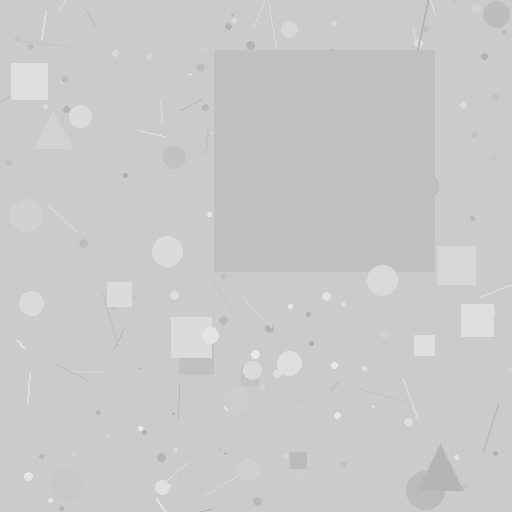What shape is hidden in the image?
A square is hidden in the image.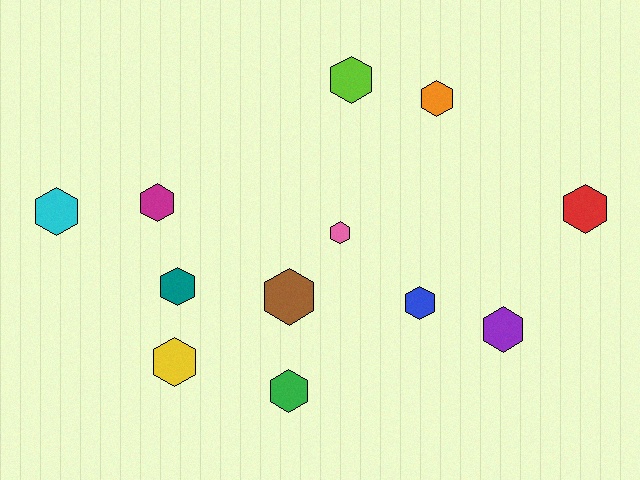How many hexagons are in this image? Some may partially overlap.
There are 12 hexagons.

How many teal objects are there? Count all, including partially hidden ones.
There is 1 teal object.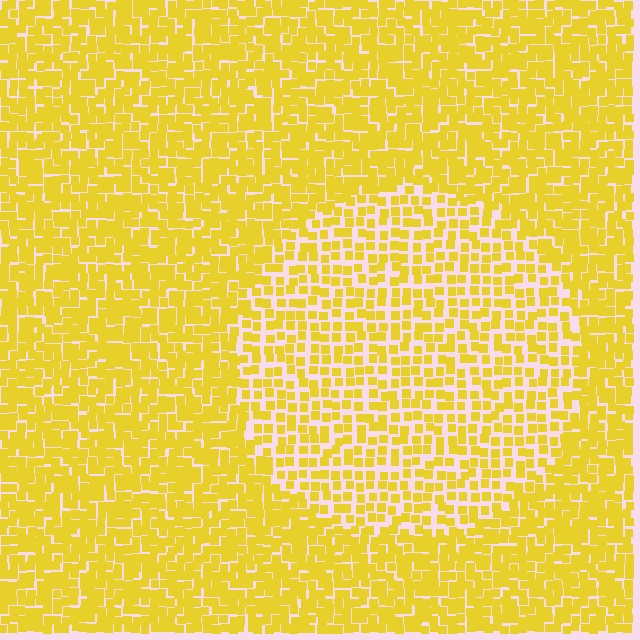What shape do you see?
I see a circle.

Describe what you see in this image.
The image contains small yellow elements arranged at two different densities. A circle-shaped region is visible where the elements are less densely packed than the surrounding area.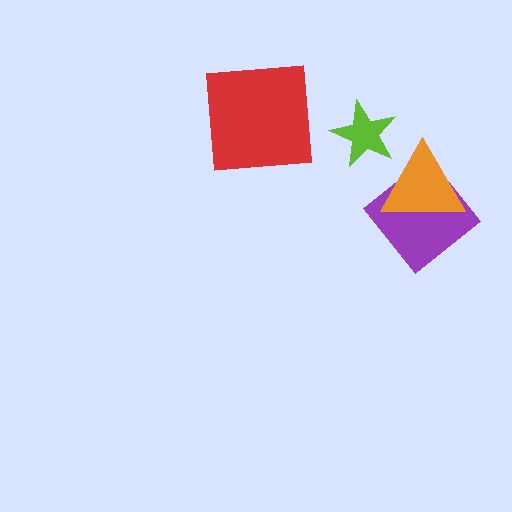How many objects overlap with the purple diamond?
1 object overlaps with the purple diamond.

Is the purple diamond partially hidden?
Yes, it is partially covered by another shape.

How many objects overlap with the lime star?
0 objects overlap with the lime star.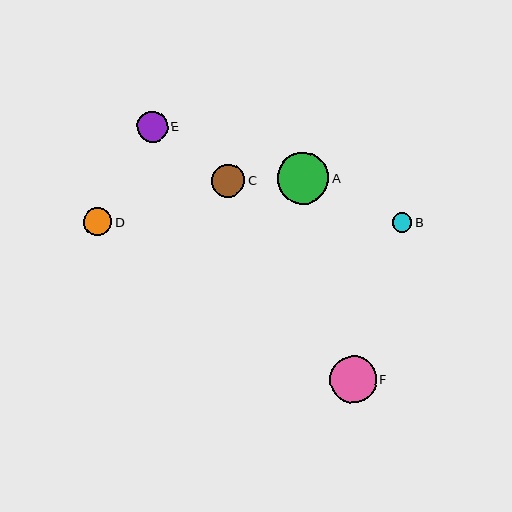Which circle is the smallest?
Circle B is the smallest with a size of approximately 20 pixels.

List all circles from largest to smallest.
From largest to smallest: A, F, C, E, D, B.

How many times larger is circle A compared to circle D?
Circle A is approximately 1.8 times the size of circle D.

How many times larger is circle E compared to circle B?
Circle E is approximately 1.6 times the size of circle B.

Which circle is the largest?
Circle A is the largest with a size of approximately 51 pixels.